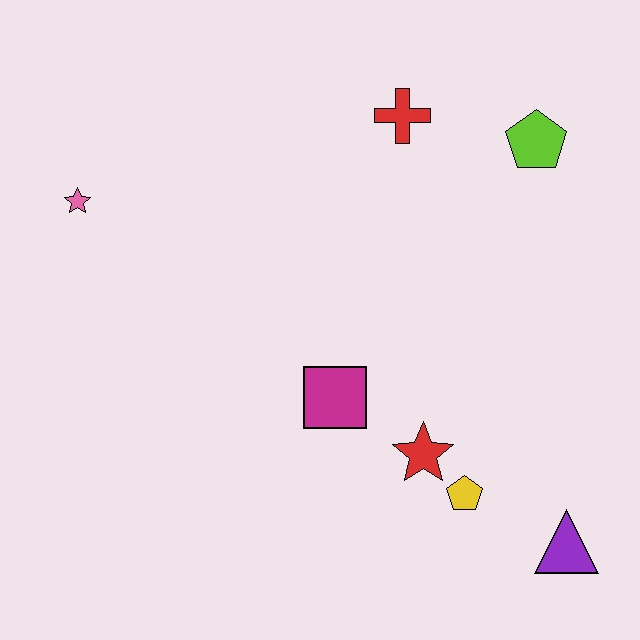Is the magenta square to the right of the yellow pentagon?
No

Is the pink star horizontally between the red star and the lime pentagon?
No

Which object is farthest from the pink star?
The purple triangle is farthest from the pink star.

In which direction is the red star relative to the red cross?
The red star is below the red cross.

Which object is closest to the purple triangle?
The yellow pentagon is closest to the purple triangle.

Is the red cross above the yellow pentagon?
Yes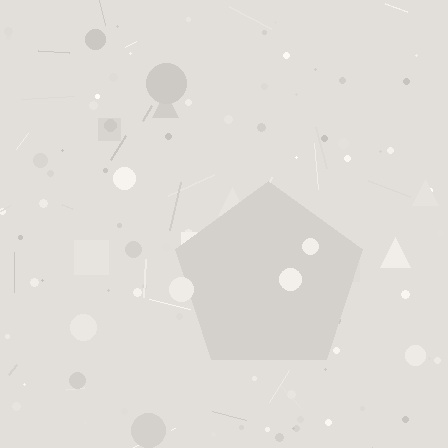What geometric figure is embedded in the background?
A pentagon is embedded in the background.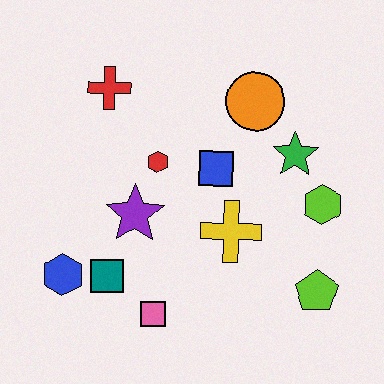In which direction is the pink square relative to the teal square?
The pink square is to the right of the teal square.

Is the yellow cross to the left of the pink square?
No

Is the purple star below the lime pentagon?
No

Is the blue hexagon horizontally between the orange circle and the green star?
No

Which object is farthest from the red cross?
The lime pentagon is farthest from the red cross.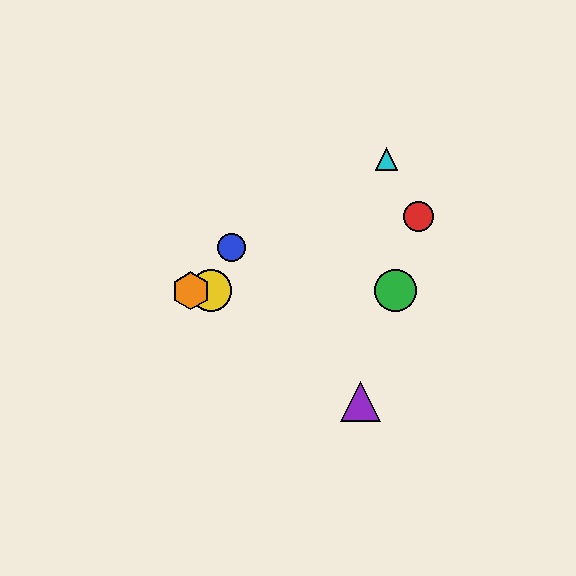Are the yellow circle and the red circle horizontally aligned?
No, the yellow circle is at y≈291 and the red circle is at y≈216.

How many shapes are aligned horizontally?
3 shapes (the green circle, the yellow circle, the orange hexagon) are aligned horizontally.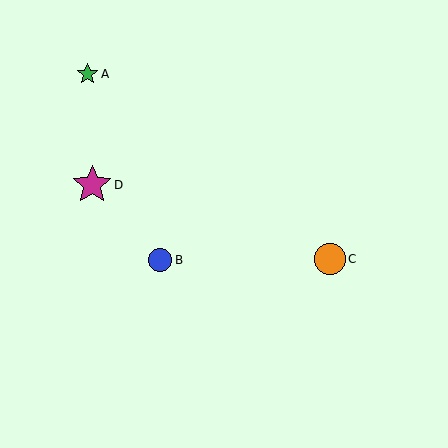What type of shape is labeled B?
Shape B is a blue circle.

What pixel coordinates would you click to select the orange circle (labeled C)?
Click at (330, 259) to select the orange circle C.